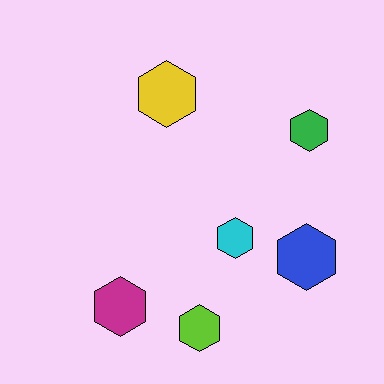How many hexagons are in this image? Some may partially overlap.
There are 6 hexagons.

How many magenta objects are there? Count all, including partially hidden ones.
There is 1 magenta object.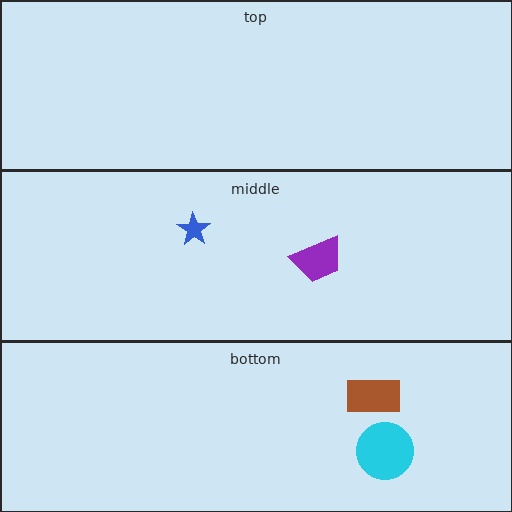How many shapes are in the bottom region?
2.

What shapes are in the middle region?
The blue star, the purple trapezoid.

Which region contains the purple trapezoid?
The middle region.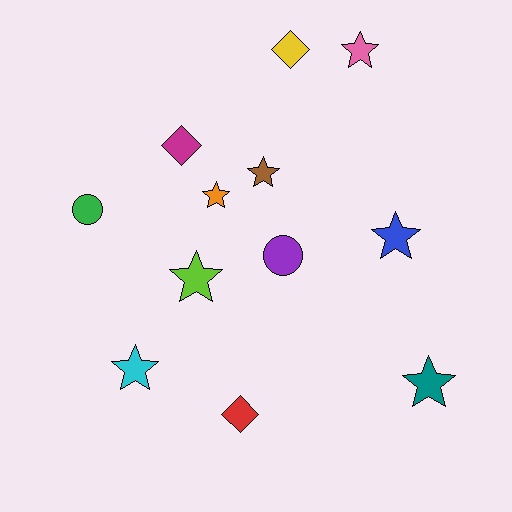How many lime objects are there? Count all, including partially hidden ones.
There is 1 lime object.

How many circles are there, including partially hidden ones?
There are 2 circles.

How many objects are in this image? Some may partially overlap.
There are 12 objects.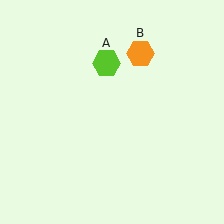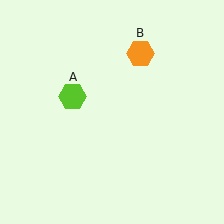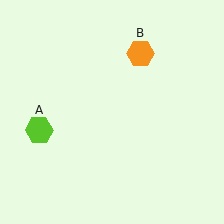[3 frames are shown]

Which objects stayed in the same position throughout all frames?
Orange hexagon (object B) remained stationary.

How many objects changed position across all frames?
1 object changed position: lime hexagon (object A).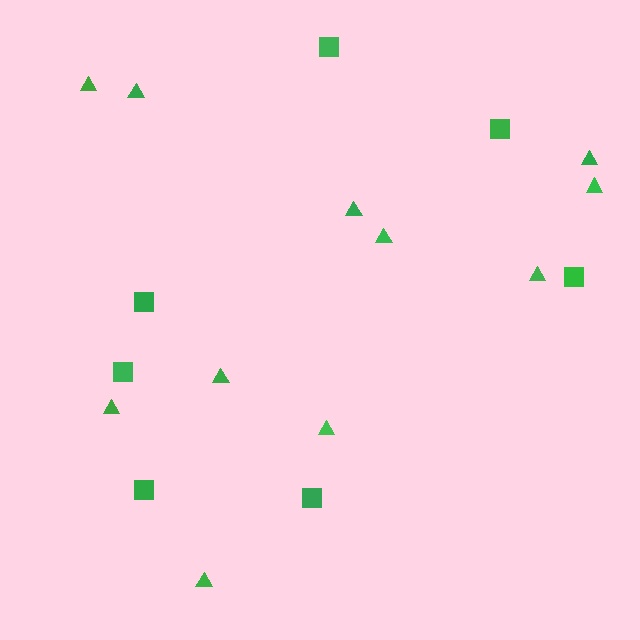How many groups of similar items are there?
There are 2 groups: one group of triangles (11) and one group of squares (7).